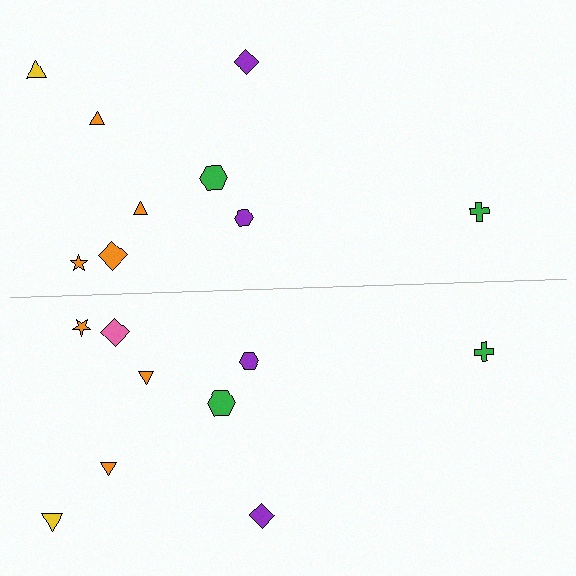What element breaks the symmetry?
The pink diamond on the bottom side breaks the symmetry — its mirror counterpart is orange.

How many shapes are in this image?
There are 18 shapes in this image.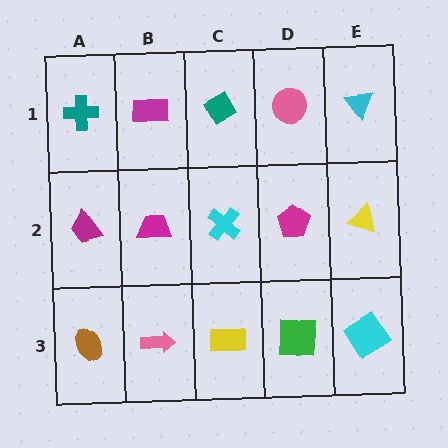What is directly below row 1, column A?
A magenta trapezoid.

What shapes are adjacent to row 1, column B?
A magenta trapezoid (row 2, column B), a teal cross (row 1, column A), a teal diamond (row 1, column C).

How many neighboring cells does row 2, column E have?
3.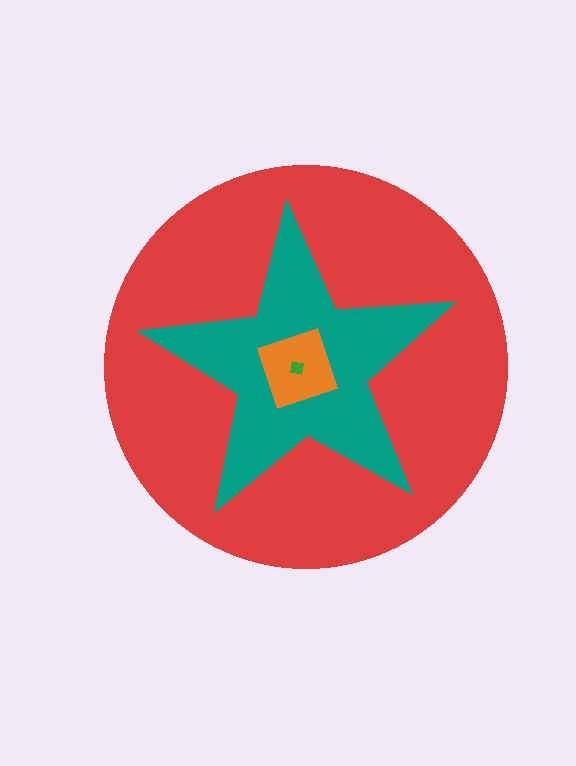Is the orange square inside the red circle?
Yes.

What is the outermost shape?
The red circle.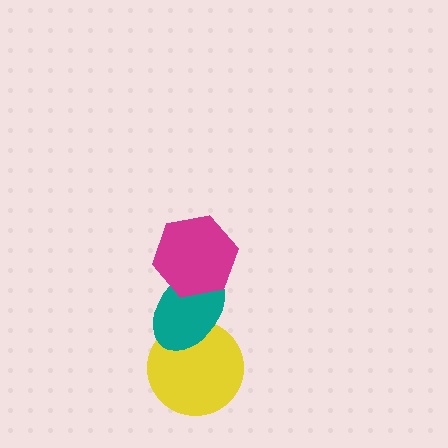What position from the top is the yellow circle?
The yellow circle is 3rd from the top.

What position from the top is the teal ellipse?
The teal ellipse is 2nd from the top.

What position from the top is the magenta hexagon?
The magenta hexagon is 1st from the top.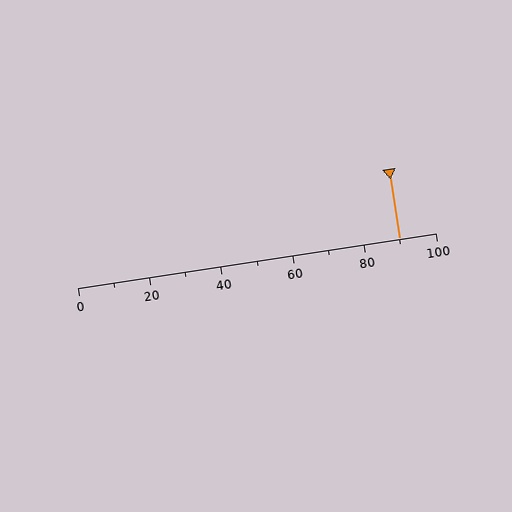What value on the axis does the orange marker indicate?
The marker indicates approximately 90.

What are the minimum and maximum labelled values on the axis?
The axis runs from 0 to 100.